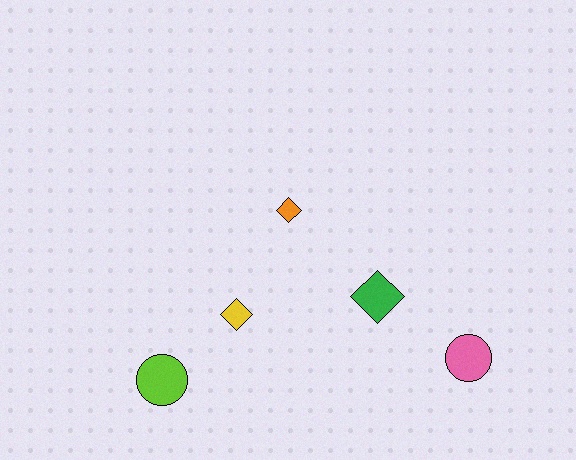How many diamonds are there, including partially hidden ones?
There are 3 diamonds.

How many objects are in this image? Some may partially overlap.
There are 5 objects.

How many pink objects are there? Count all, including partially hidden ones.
There is 1 pink object.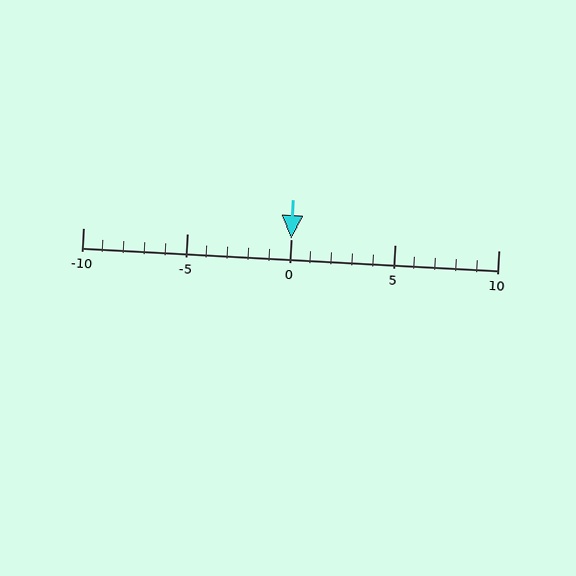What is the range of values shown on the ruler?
The ruler shows values from -10 to 10.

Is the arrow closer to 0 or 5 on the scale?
The arrow is closer to 0.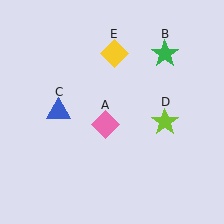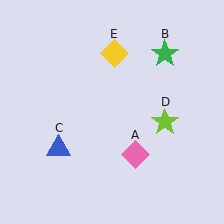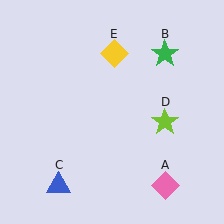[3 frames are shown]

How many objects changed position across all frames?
2 objects changed position: pink diamond (object A), blue triangle (object C).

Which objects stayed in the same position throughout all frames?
Green star (object B) and lime star (object D) and yellow diamond (object E) remained stationary.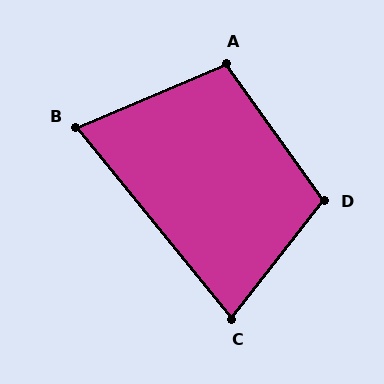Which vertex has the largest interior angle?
D, at approximately 106 degrees.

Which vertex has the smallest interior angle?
B, at approximately 74 degrees.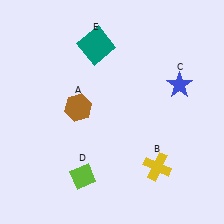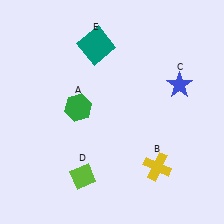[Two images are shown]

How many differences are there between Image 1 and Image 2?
There is 1 difference between the two images.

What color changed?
The hexagon (A) changed from brown in Image 1 to green in Image 2.